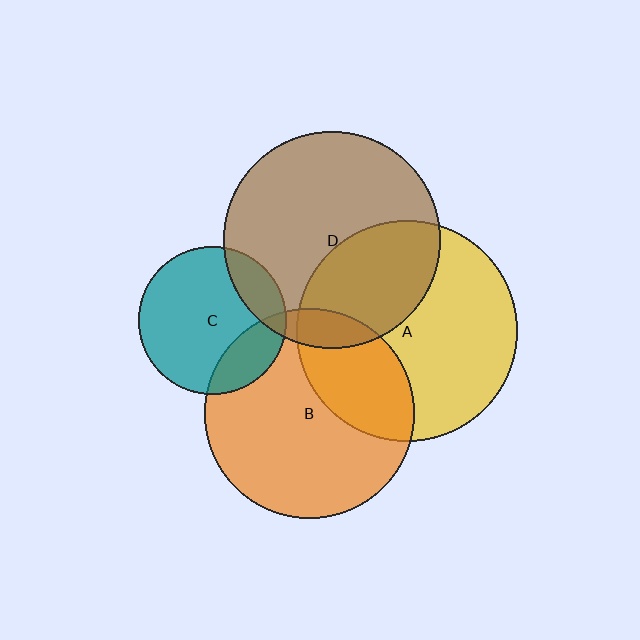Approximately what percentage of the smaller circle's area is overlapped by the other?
Approximately 20%.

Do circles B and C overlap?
Yes.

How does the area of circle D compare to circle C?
Approximately 2.1 times.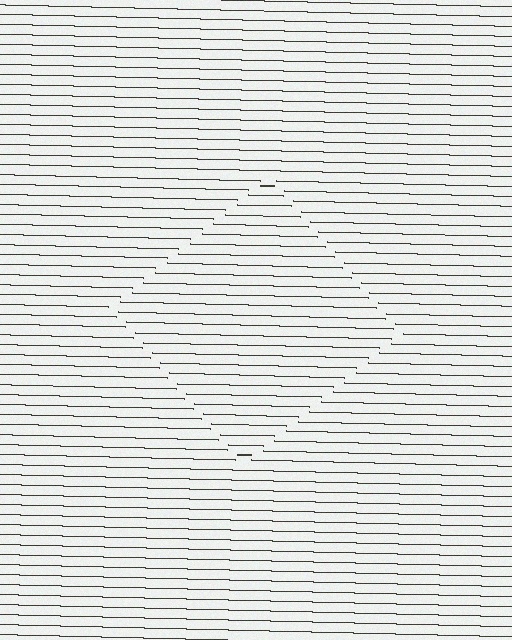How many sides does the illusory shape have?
4 sides — the line-ends trace a square.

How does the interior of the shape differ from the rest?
The interior of the shape contains the same grating, shifted by half a period — the contour is defined by the phase discontinuity where line-ends from the inner and outer gratings abut.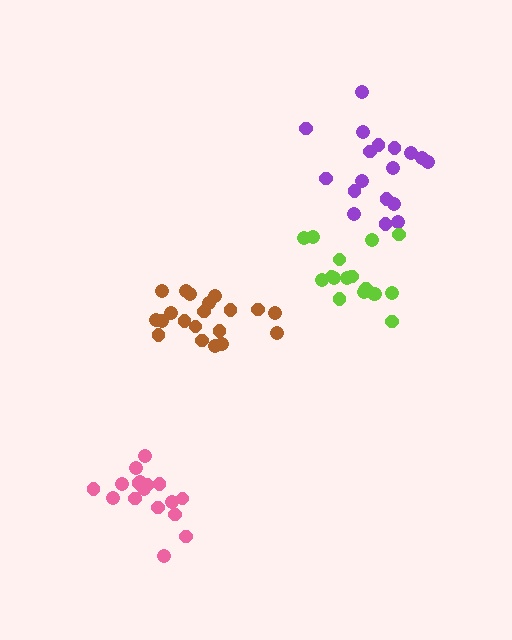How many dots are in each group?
Group 1: 20 dots, Group 2: 18 dots, Group 3: 17 dots, Group 4: 17 dots (72 total).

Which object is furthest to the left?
The pink cluster is leftmost.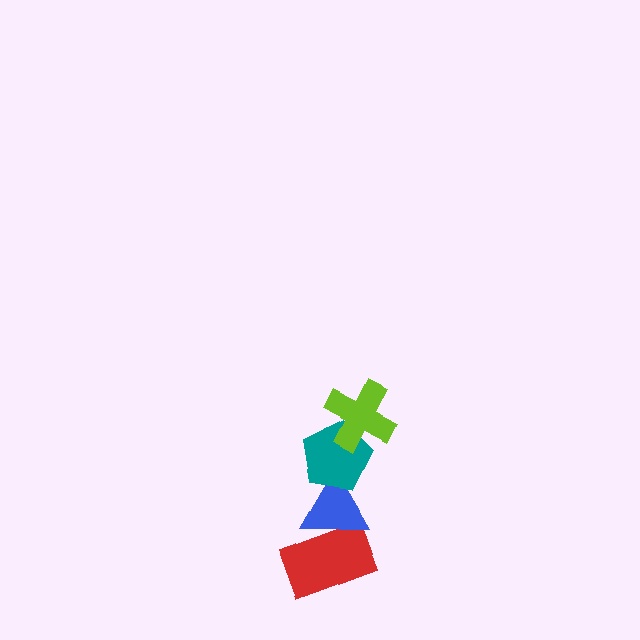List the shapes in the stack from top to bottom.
From top to bottom: the lime cross, the teal pentagon, the blue triangle, the red rectangle.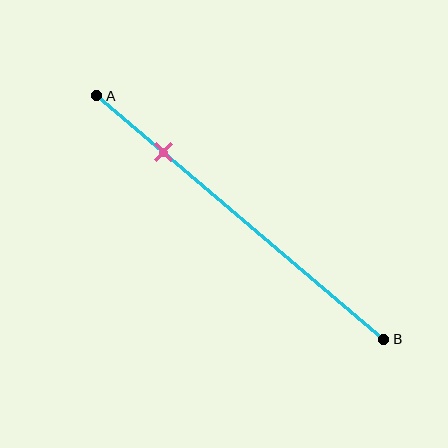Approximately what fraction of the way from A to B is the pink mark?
The pink mark is approximately 25% of the way from A to B.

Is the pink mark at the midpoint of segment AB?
No, the mark is at about 25% from A, not at the 50% midpoint.